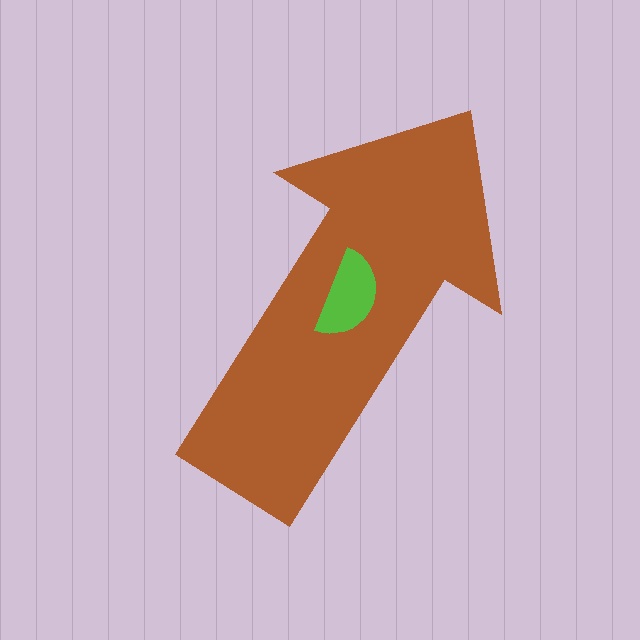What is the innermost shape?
The lime semicircle.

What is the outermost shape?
The brown arrow.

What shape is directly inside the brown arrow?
The lime semicircle.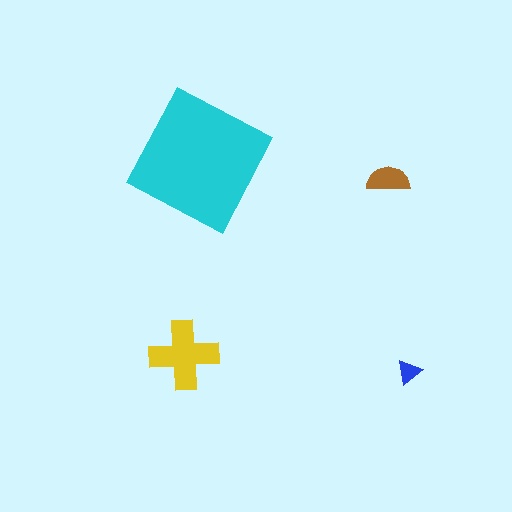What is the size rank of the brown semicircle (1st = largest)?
3rd.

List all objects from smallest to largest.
The blue triangle, the brown semicircle, the yellow cross, the cyan square.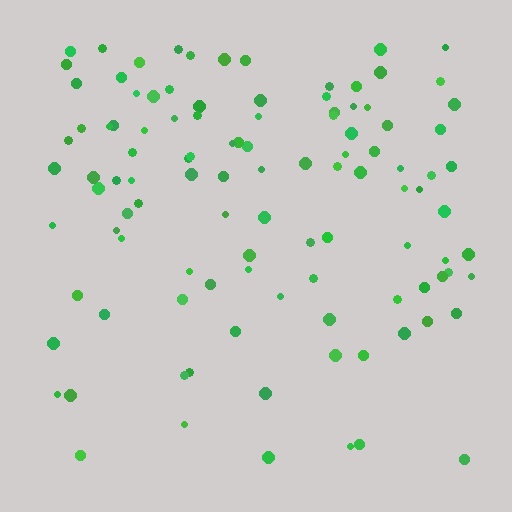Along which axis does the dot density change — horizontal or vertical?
Vertical.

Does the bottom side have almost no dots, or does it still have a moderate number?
Still a moderate number, just noticeably fewer than the top.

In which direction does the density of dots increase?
From bottom to top, with the top side densest.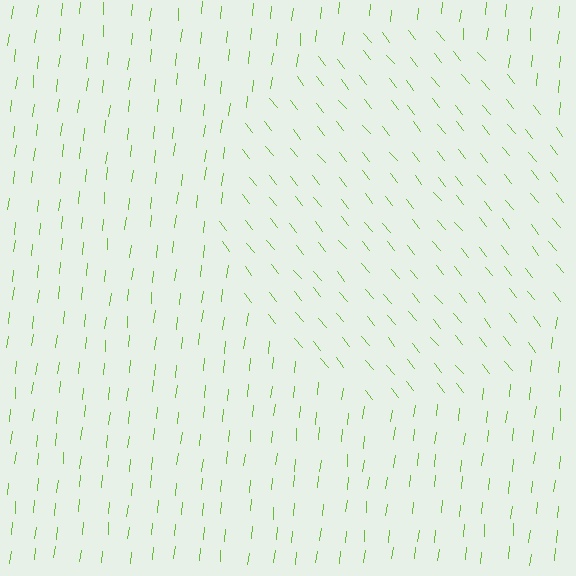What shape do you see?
I see a circle.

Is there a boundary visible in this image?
Yes, there is a texture boundary formed by a change in line orientation.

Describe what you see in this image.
The image is filled with small lime line segments. A circle region in the image has lines oriented differently from the surrounding lines, creating a visible texture boundary.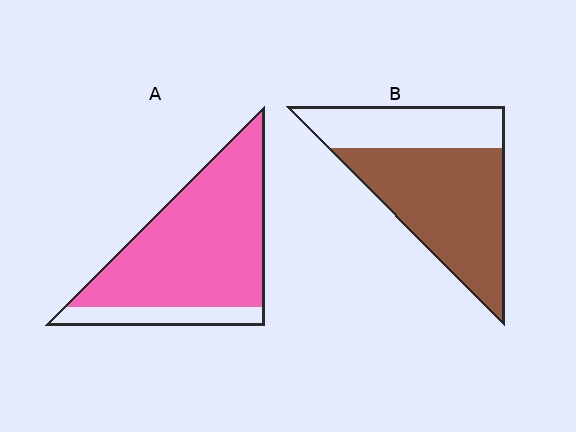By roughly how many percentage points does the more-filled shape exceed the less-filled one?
By roughly 20 percentage points (A over B).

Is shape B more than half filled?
Yes.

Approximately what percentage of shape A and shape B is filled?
A is approximately 85% and B is approximately 65%.